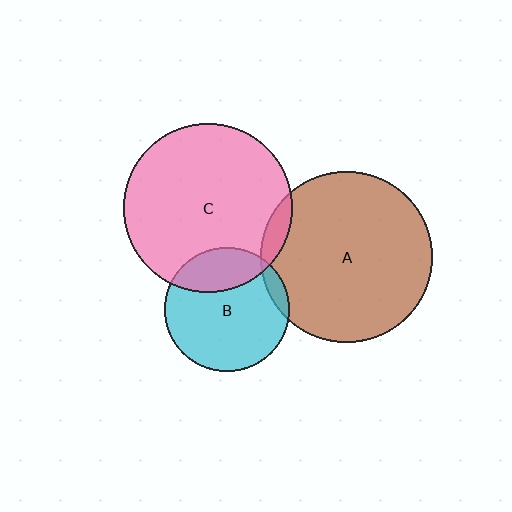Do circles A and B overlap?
Yes.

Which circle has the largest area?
Circle A (brown).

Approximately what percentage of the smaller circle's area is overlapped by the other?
Approximately 5%.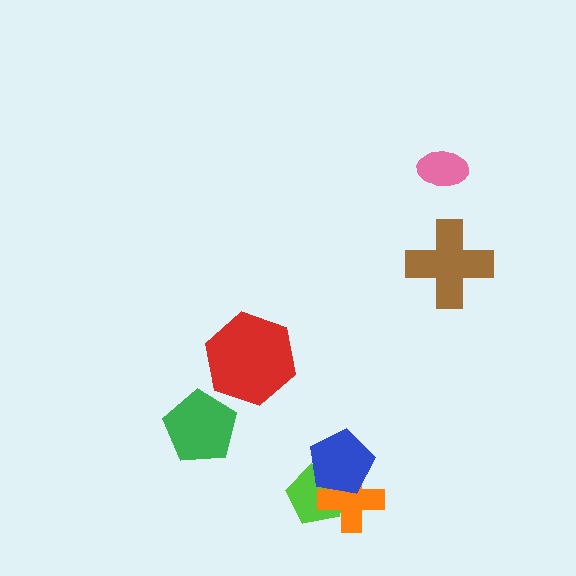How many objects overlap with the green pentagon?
0 objects overlap with the green pentagon.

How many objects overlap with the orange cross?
2 objects overlap with the orange cross.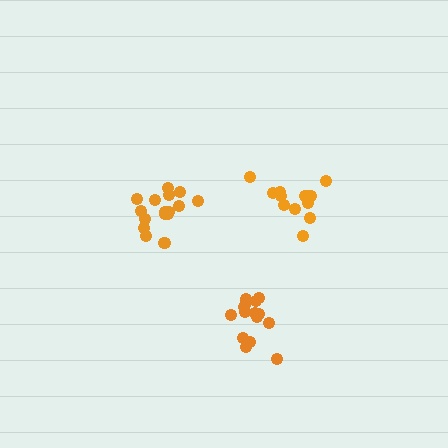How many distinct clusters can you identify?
There are 3 distinct clusters.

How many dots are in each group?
Group 1: 16 dots, Group 2: 13 dots, Group 3: 15 dots (44 total).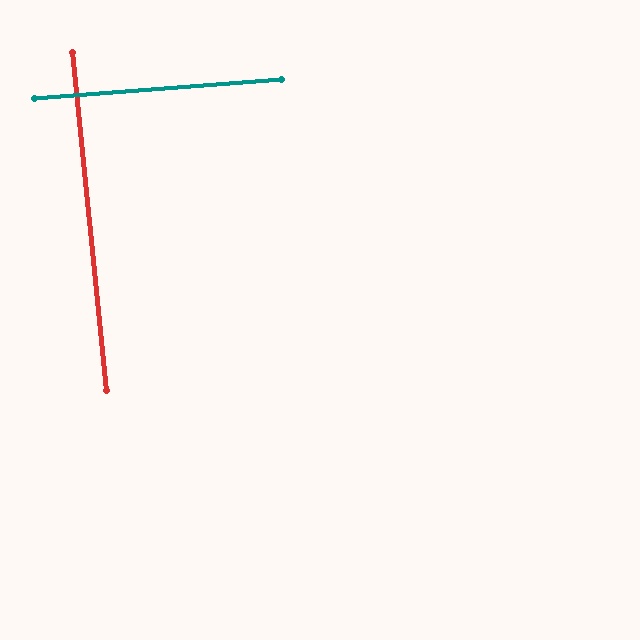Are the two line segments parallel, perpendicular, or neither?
Perpendicular — they meet at approximately 89°.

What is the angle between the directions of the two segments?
Approximately 89 degrees.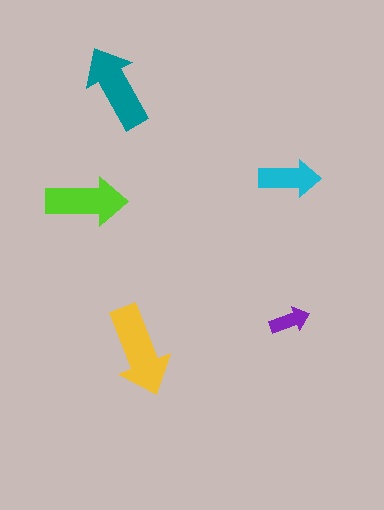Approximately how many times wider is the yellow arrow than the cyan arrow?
About 1.5 times wider.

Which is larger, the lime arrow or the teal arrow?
The teal one.